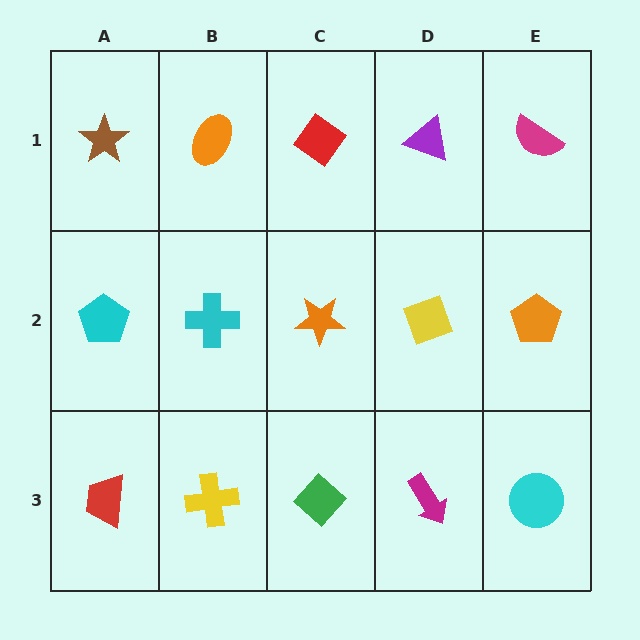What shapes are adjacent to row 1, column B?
A cyan cross (row 2, column B), a brown star (row 1, column A), a red diamond (row 1, column C).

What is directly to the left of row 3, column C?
A yellow cross.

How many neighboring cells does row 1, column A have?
2.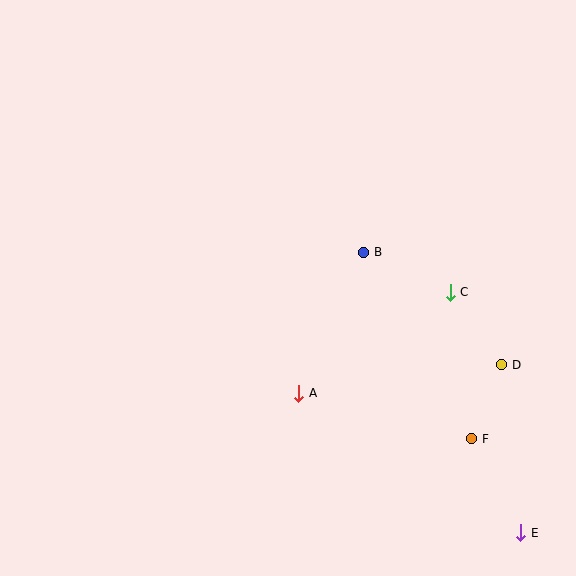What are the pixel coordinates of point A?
Point A is at (299, 393).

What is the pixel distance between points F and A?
The distance between F and A is 179 pixels.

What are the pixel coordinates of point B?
Point B is at (364, 252).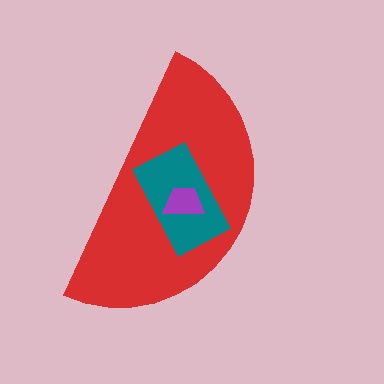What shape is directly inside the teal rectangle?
The purple trapezoid.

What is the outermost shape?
The red semicircle.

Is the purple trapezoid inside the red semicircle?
Yes.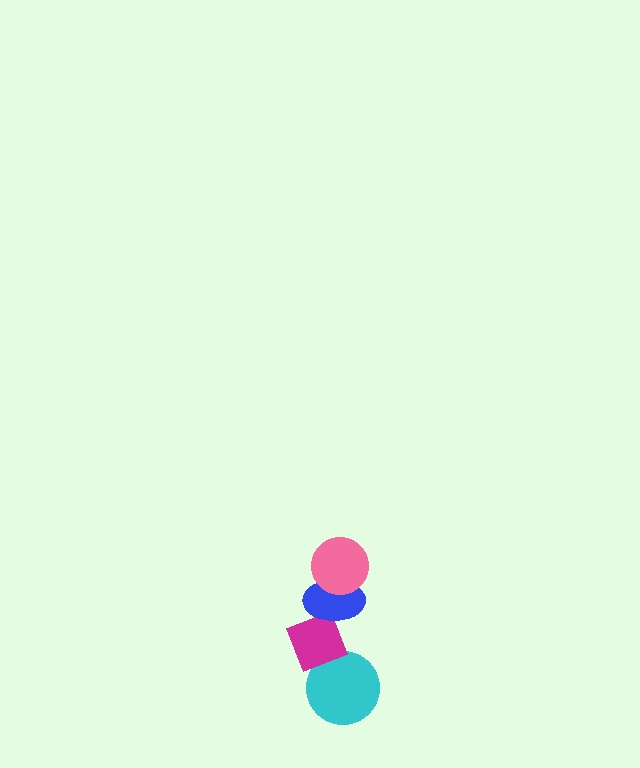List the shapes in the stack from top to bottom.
From top to bottom: the pink circle, the blue ellipse, the magenta diamond, the cyan circle.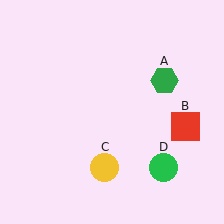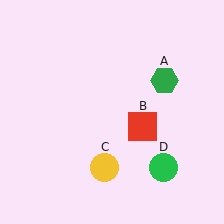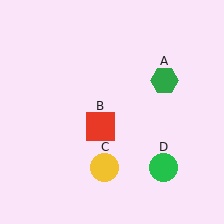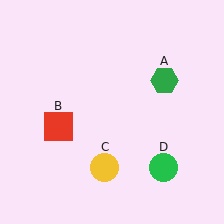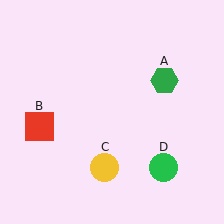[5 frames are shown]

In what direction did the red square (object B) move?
The red square (object B) moved left.